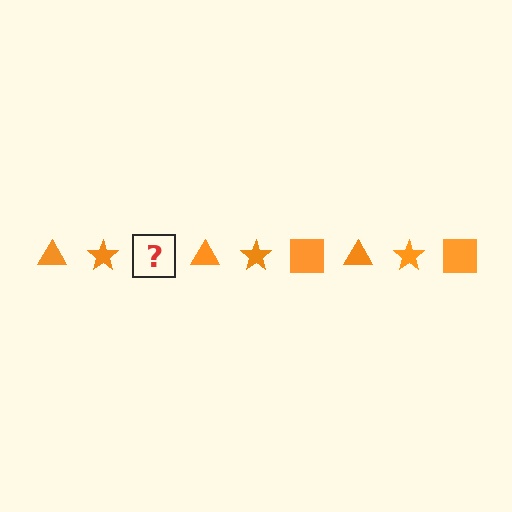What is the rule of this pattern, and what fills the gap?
The rule is that the pattern cycles through triangle, star, square shapes in orange. The gap should be filled with an orange square.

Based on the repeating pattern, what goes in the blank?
The blank should be an orange square.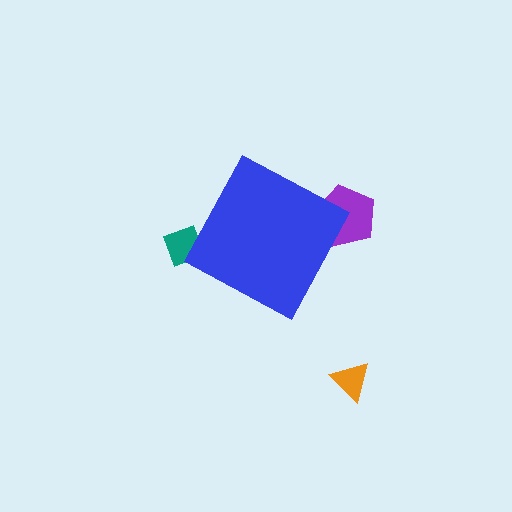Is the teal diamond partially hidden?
Yes, the teal diamond is partially hidden behind the blue diamond.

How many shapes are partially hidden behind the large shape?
2 shapes are partially hidden.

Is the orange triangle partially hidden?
No, the orange triangle is fully visible.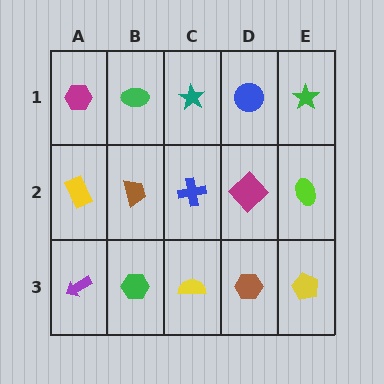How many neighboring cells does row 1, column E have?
2.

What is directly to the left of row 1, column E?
A blue circle.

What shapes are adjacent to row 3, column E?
A lime ellipse (row 2, column E), a brown hexagon (row 3, column D).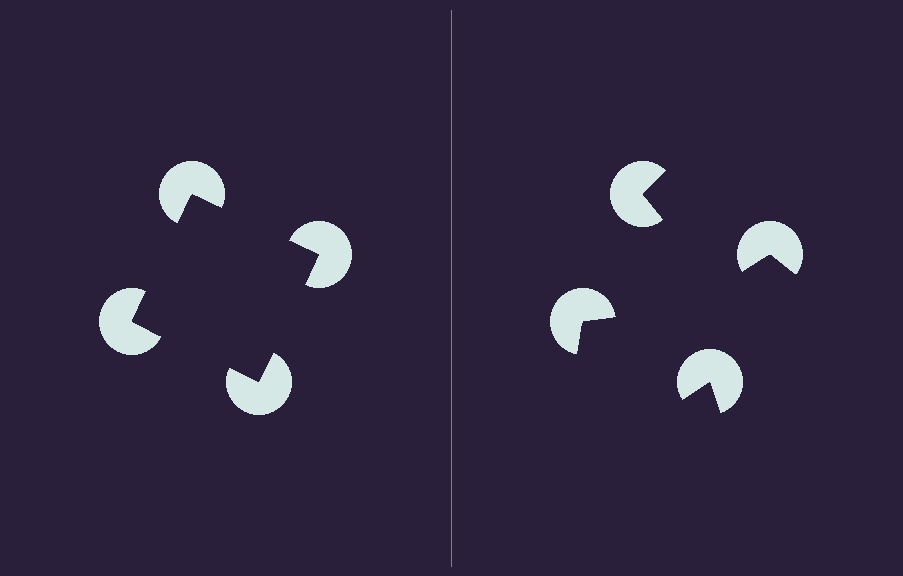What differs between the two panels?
The pac-man discs are positioned identically on both sides; only the wedge orientations differ. On the left they align to a square; on the right they are misaligned.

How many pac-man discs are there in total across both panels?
8 — 4 on each side.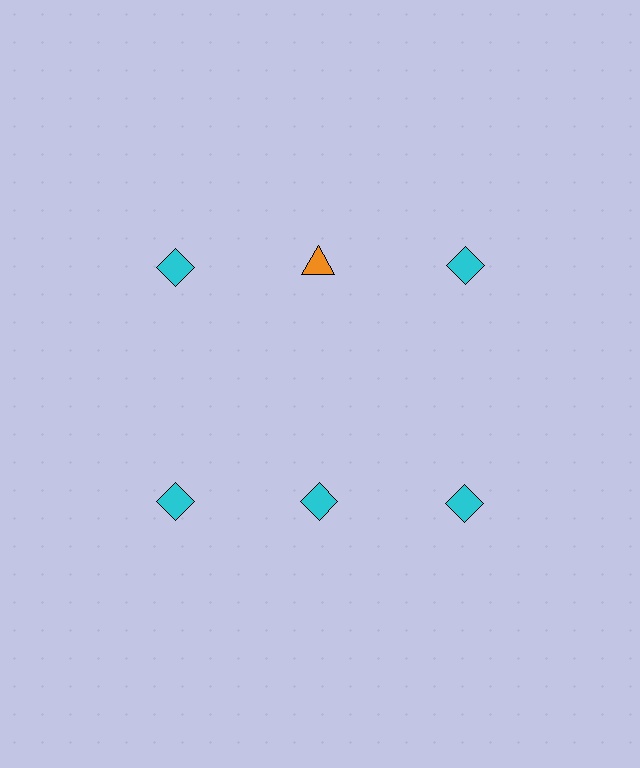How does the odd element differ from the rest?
It differs in both color (orange instead of cyan) and shape (triangle instead of diamond).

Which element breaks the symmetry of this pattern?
The orange triangle in the top row, second from left column breaks the symmetry. All other shapes are cyan diamonds.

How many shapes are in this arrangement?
There are 6 shapes arranged in a grid pattern.